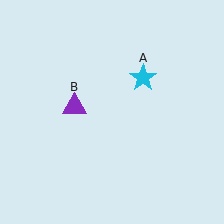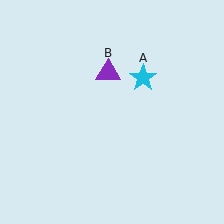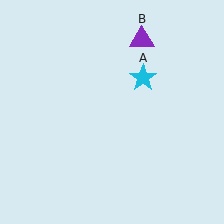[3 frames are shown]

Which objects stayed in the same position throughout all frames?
Cyan star (object A) remained stationary.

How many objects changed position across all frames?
1 object changed position: purple triangle (object B).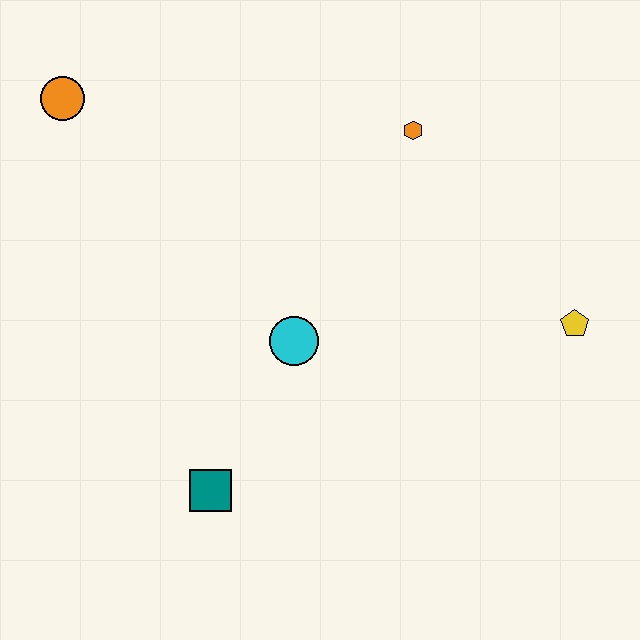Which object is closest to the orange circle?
The cyan circle is closest to the orange circle.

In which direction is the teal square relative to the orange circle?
The teal square is below the orange circle.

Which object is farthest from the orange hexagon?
The teal square is farthest from the orange hexagon.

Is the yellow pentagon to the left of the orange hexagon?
No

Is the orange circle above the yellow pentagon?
Yes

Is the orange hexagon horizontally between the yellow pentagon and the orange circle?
Yes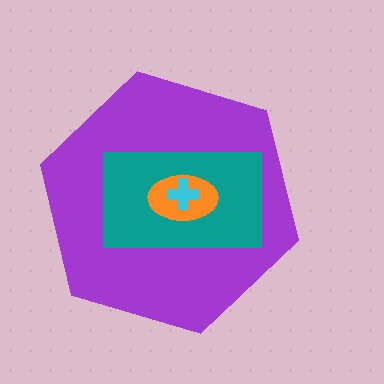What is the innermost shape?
The cyan cross.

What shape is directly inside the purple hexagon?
The teal rectangle.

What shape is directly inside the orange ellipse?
The cyan cross.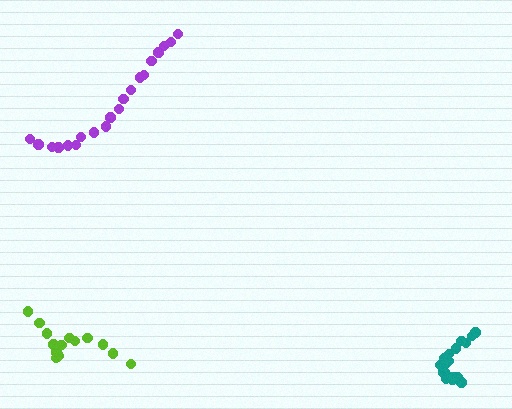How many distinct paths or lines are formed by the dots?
There are 3 distinct paths.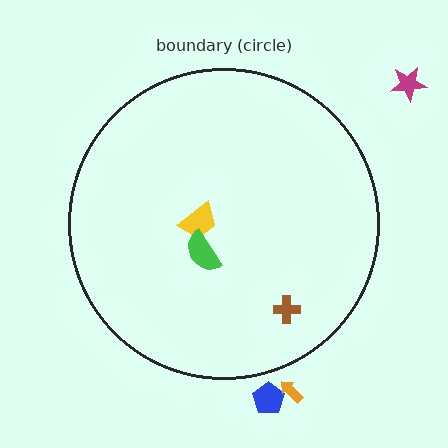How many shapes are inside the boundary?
3 inside, 3 outside.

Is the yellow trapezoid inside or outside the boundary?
Inside.